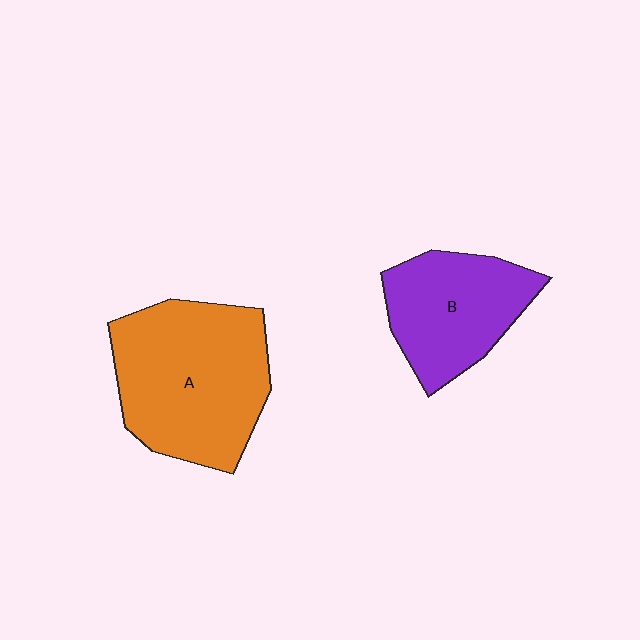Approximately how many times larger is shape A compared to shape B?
Approximately 1.5 times.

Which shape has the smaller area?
Shape B (purple).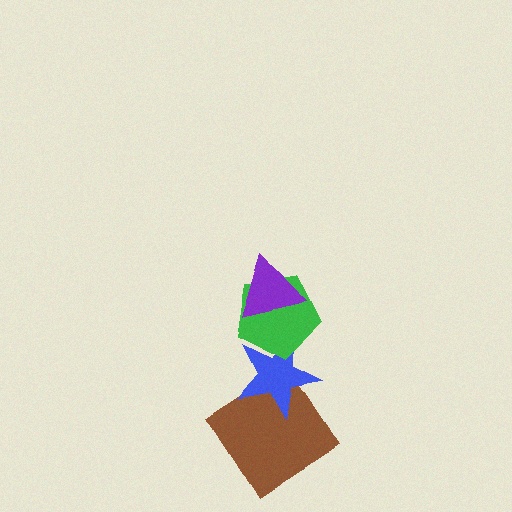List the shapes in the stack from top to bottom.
From top to bottom: the purple triangle, the green pentagon, the blue star, the brown diamond.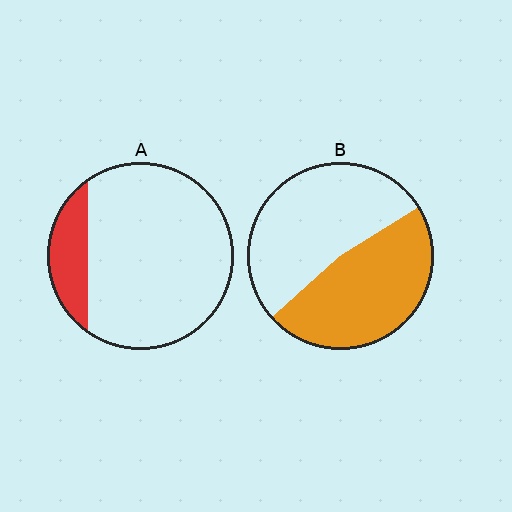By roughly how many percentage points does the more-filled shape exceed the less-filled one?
By roughly 30 percentage points (B over A).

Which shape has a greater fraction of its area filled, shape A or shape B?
Shape B.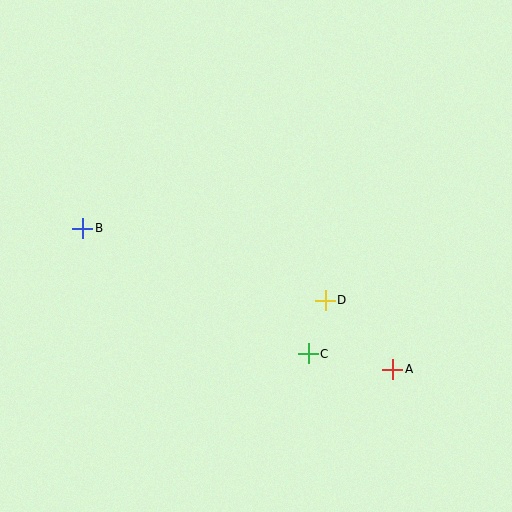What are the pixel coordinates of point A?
Point A is at (393, 369).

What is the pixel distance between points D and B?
The distance between D and B is 253 pixels.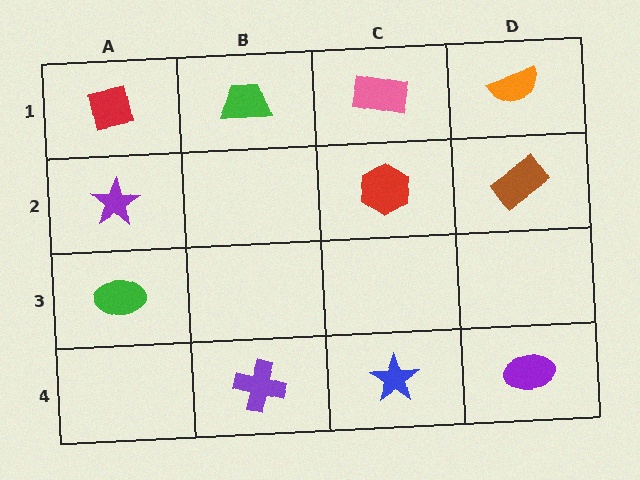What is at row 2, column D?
A brown rectangle.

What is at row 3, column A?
A green ellipse.